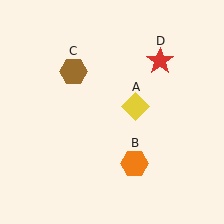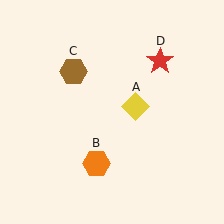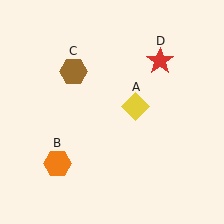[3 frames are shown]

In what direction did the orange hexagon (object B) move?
The orange hexagon (object B) moved left.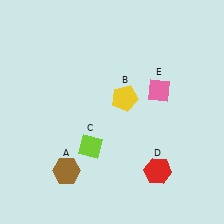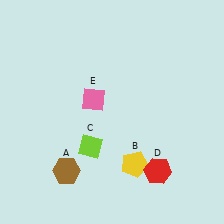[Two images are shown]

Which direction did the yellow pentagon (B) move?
The yellow pentagon (B) moved down.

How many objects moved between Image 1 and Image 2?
2 objects moved between the two images.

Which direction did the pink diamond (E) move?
The pink diamond (E) moved left.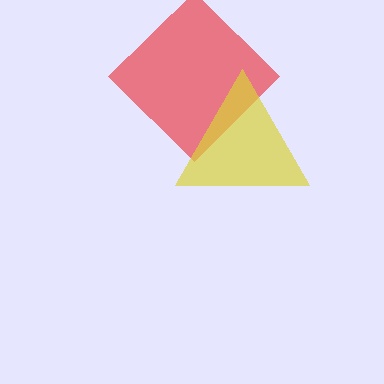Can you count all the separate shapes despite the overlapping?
Yes, there are 2 separate shapes.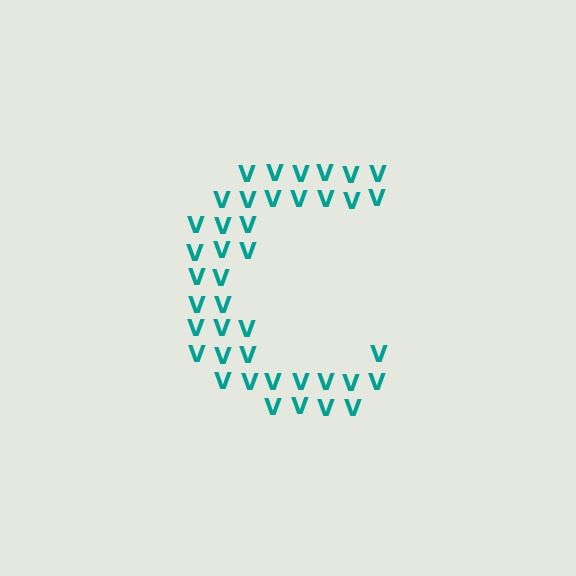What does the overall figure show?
The overall figure shows the letter C.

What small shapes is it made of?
It is made of small letter V's.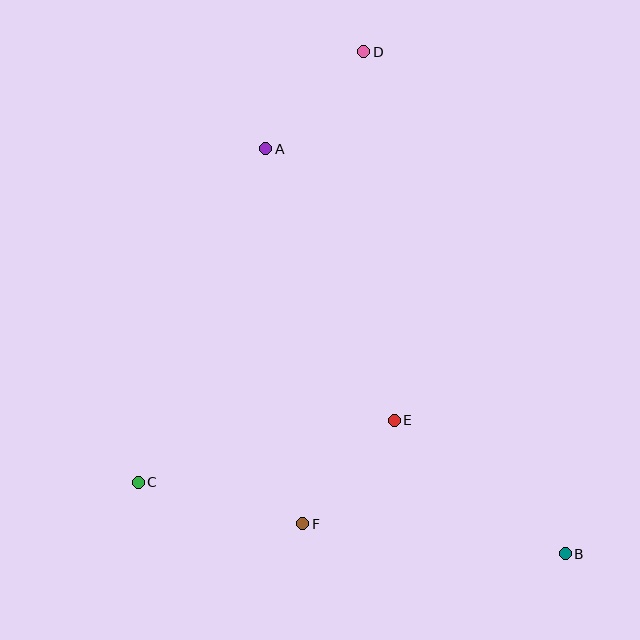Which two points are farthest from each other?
Points B and D are farthest from each other.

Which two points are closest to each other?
Points A and D are closest to each other.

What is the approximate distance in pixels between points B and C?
The distance between B and C is approximately 433 pixels.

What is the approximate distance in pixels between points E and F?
The distance between E and F is approximately 138 pixels.